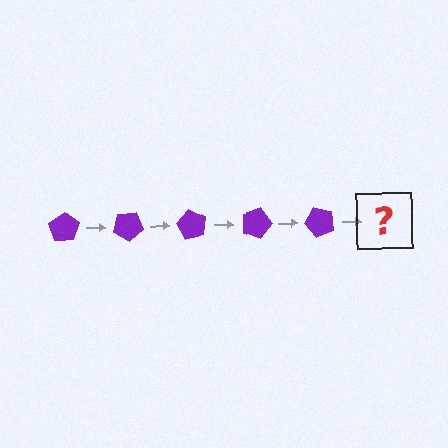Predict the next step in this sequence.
The next step is a purple pentagon rotated 150 degrees.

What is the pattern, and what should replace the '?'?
The pattern is that the pentagon rotates 30 degrees each step. The '?' should be a purple pentagon rotated 150 degrees.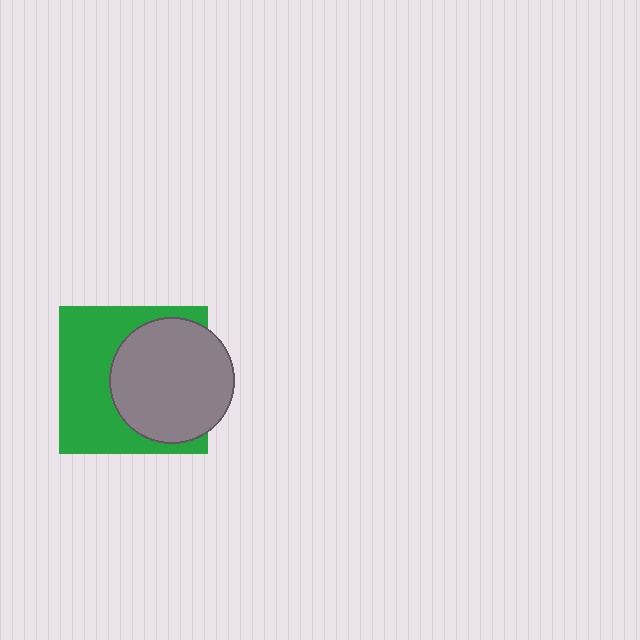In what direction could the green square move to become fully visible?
The green square could move left. That would shift it out from behind the gray circle entirely.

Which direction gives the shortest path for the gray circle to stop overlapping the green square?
Moving right gives the shortest separation.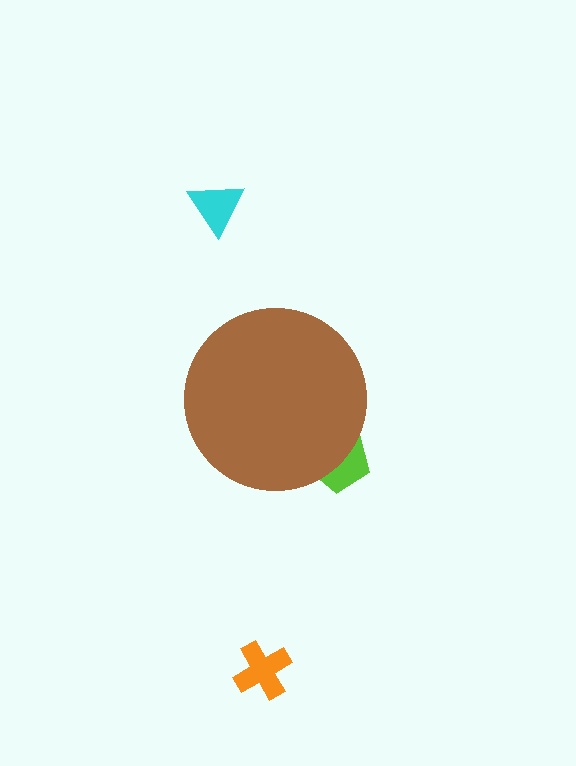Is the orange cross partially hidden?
No, the orange cross is fully visible.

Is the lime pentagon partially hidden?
Yes, the lime pentagon is partially hidden behind the brown circle.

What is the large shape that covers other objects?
A brown circle.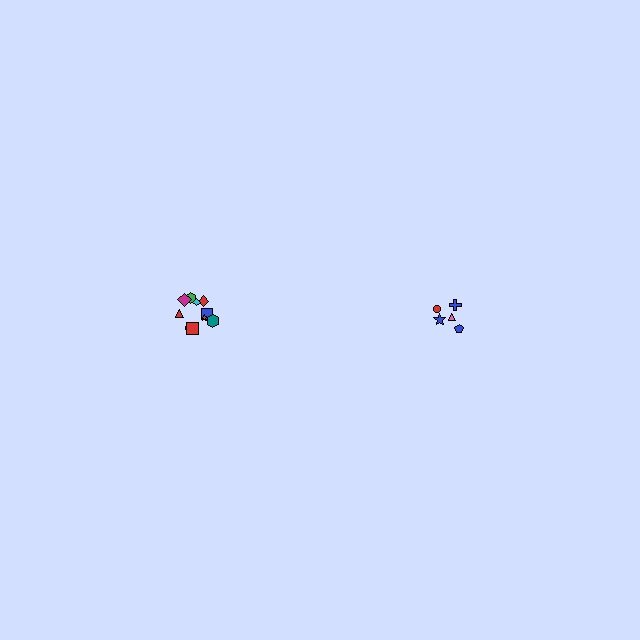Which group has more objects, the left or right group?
The left group.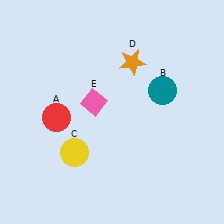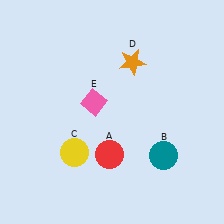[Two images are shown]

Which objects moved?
The objects that moved are: the red circle (A), the teal circle (B).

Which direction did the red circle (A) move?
The red circle (A) moved right.